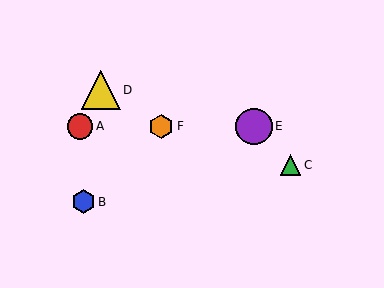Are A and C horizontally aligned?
No, A is at y≈126 and C is at y≈165.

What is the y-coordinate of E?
Object E is at y≈126.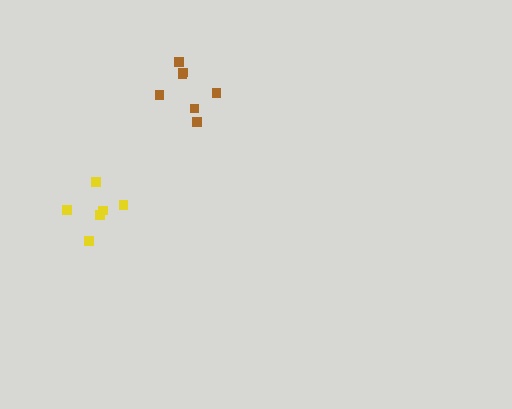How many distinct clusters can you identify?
There are 2 distinct clusters.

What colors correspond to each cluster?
The clusters are colored: yellow, brown.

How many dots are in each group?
Group 1: 6 dots, Group 2: 7 dots (13 total).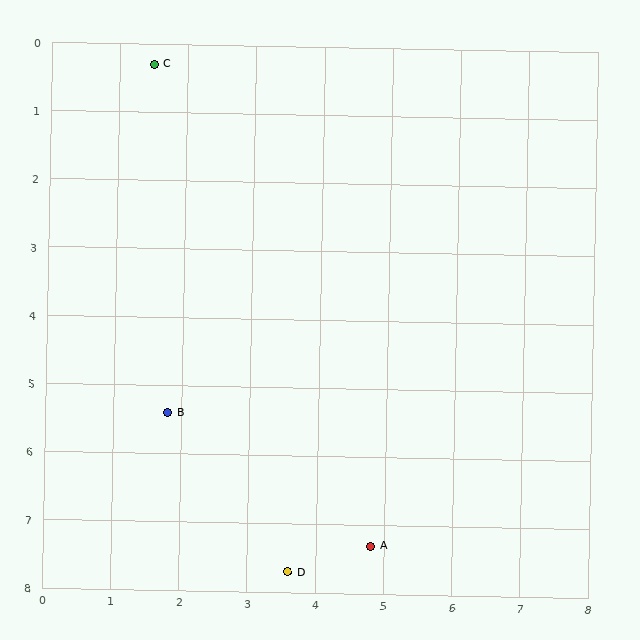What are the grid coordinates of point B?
Point B is at approximately (1.8, 5.4).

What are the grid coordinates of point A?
Point A is at approximately (4.8, 7.3).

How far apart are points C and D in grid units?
Points C and D are about 7.7 grid units apart.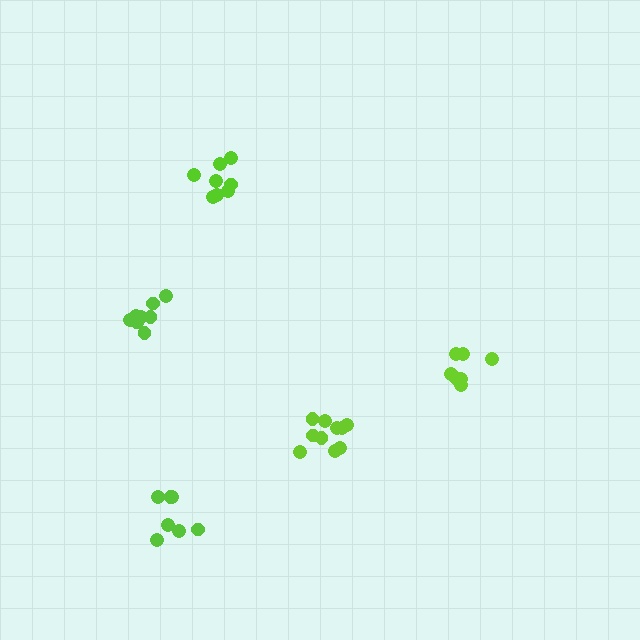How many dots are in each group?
Group 1: 10 dots, Group 2: 7 dots, Group 3: 8 dots, Group 4: 7 dots, Group 5: 8 dots (40 total).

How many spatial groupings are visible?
There are 5 spatial groupings.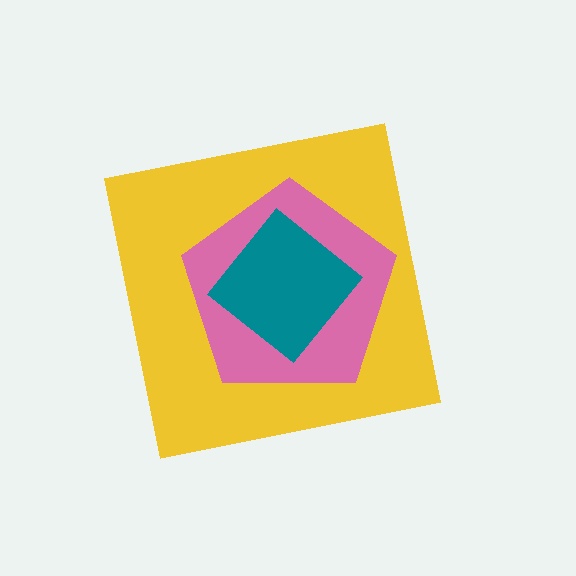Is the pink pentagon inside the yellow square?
Yes.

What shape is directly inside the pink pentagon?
The teal diamond.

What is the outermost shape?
The yellow square.